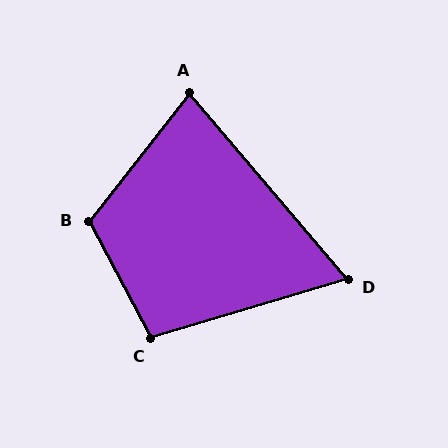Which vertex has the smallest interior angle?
D, at approximately 66 degrees.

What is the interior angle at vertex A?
Approximately 79 degrees (acute).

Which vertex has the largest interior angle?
B, at approximately 114 degrees.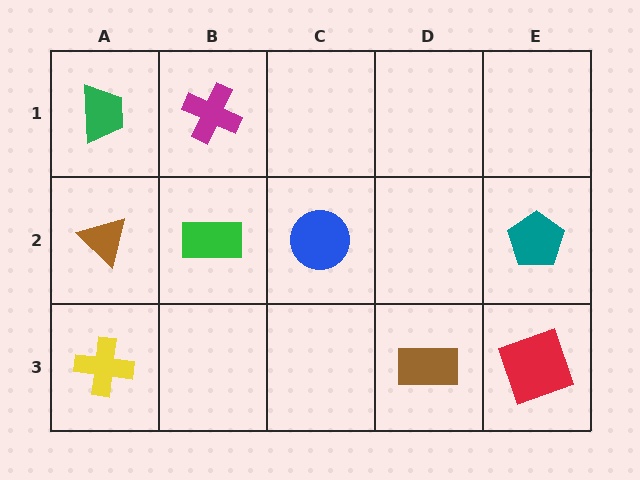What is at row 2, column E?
A teal pentagon.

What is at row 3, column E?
A red square.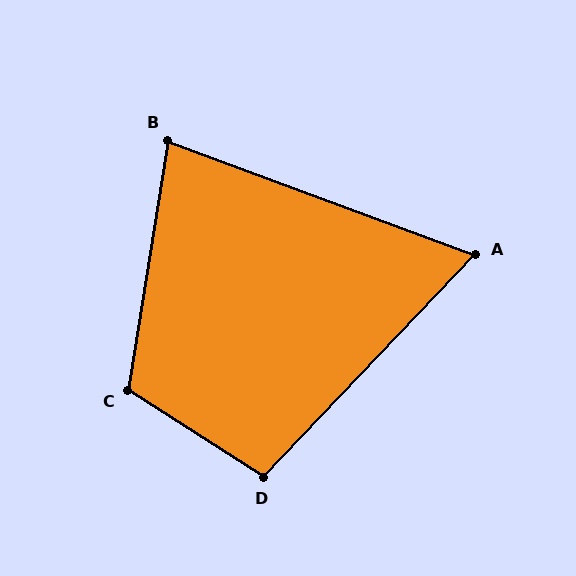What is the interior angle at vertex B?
Approximately 79 degrees (acute).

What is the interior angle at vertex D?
Approximately 101 degrees (obtuse).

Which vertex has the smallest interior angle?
A, at approximately 67 degrees.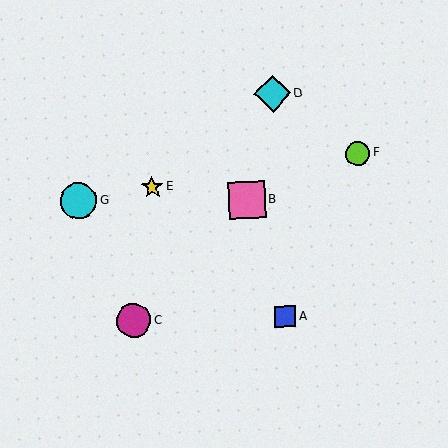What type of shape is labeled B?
Shape B is a pink square.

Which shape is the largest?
The pink square (labeled B) is the largest.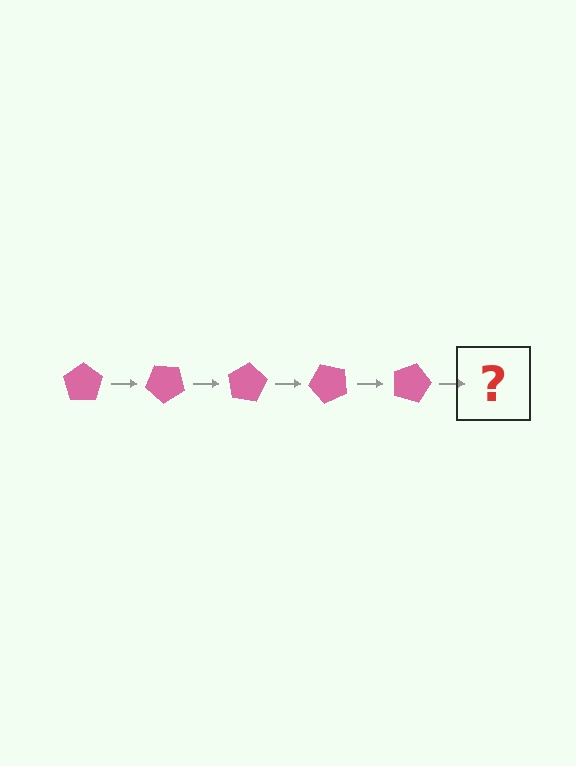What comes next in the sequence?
The next element should be a pink pentagon rotated 200 degrees.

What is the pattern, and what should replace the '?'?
The pattern is that the pentagon rotates 40 degrees each step. The '?' should be a pink pentagon rotated 200 degrees.